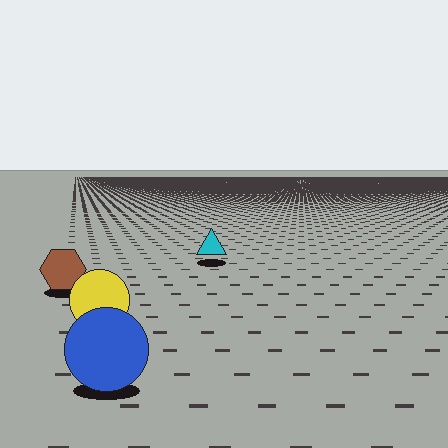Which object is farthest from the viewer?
The cyan triangle is farthest from the viewer. It appears smaller and the ground texture around it is denser.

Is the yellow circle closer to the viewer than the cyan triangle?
Yes. The yellow circle is closer — you can tell from the texture gradient: the ground texture is coarser near it.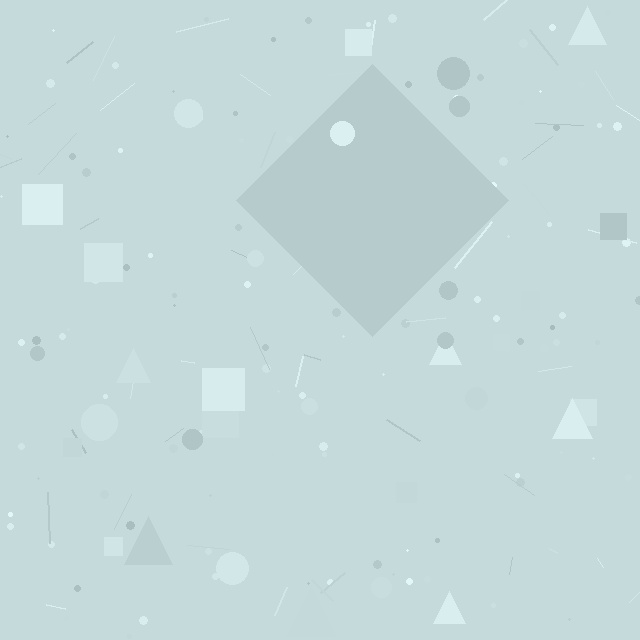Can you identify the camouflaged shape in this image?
The camouflaged shape is a diamond.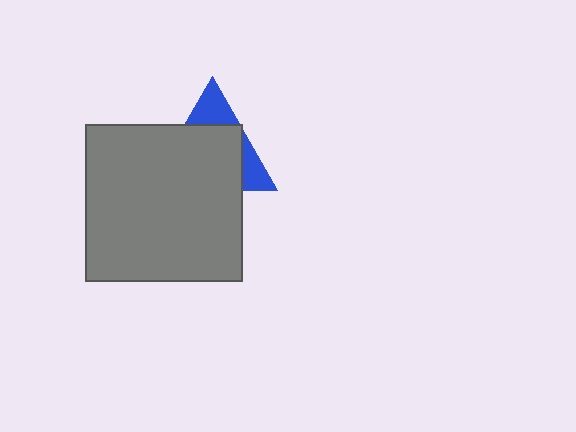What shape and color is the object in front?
The object in front is a gray square.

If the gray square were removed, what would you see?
You would see the complete blue triangle.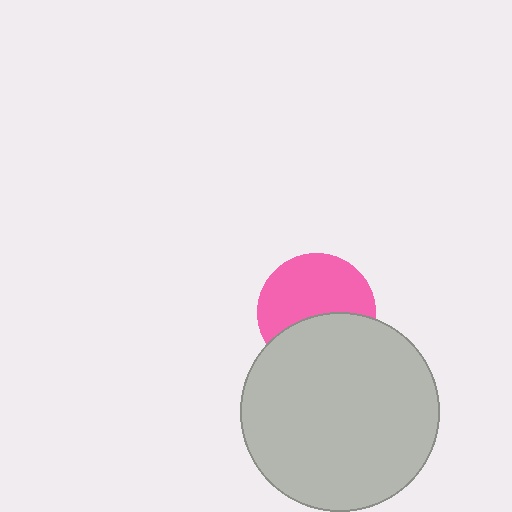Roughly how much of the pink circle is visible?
About half of it is visible (roughly 59%).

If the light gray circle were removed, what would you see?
You would see the complete pink circle.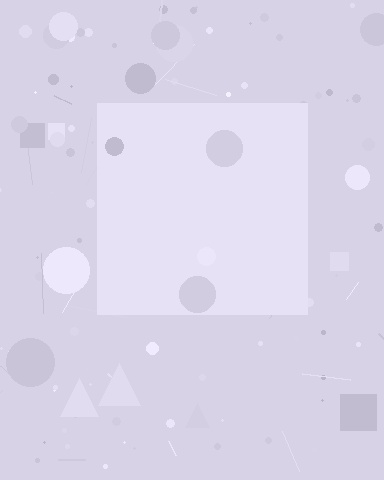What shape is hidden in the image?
A square is hidden in the image.